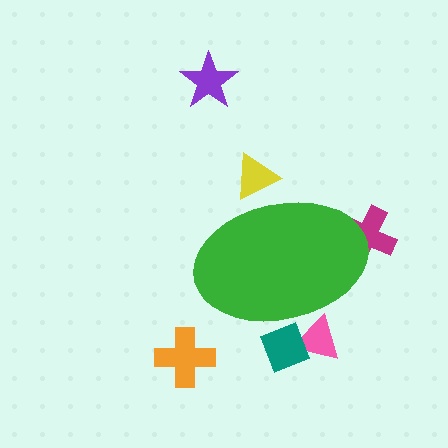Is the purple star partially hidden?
No, the purple star is fully visible.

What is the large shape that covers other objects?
A green ellipse.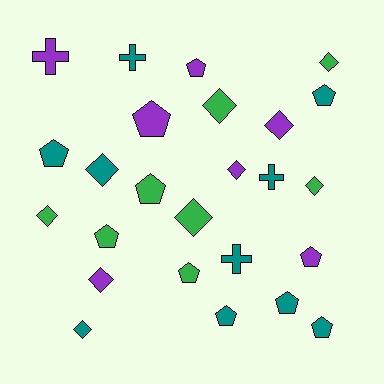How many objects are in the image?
There are 25 objects.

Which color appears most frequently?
Teal, with 10 objects.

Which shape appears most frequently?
Pentagon, with 11 objects.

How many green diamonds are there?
There are 5 green diamonds.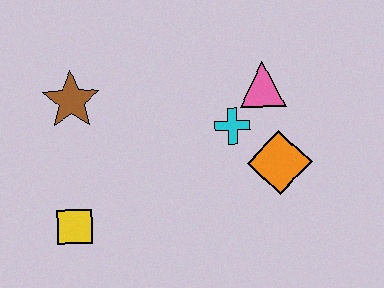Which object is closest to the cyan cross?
The pink triangle is closest to the cyan cross.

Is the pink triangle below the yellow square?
No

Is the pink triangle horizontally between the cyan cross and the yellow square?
No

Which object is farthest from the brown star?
The orange diamond is farthest from the brown star.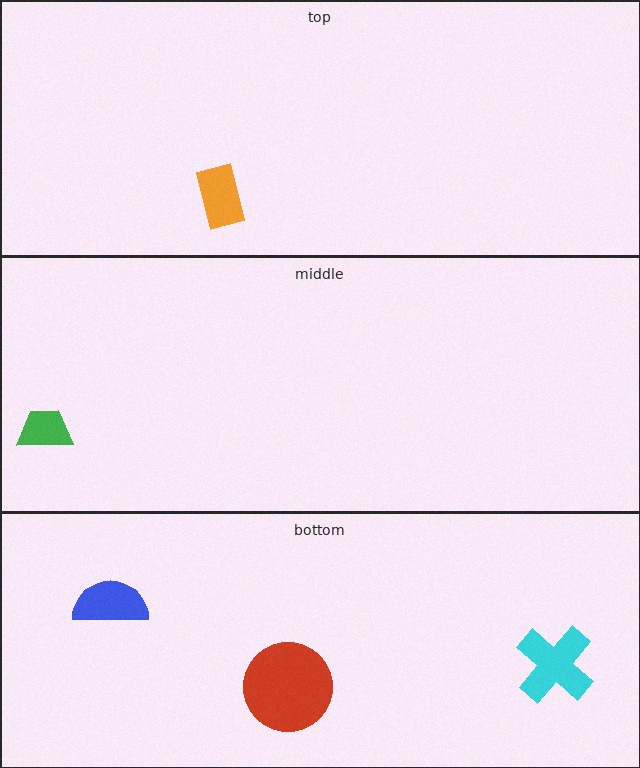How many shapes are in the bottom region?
3.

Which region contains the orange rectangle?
The top region.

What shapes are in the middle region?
The green trapezoid.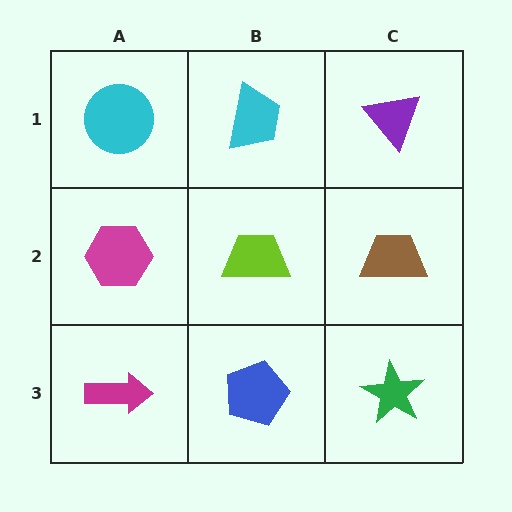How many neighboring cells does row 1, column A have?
2.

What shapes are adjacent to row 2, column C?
A purple triangle (row 1, column C), a green star (row 3, column C), a lime trapezoid (row 2, column B).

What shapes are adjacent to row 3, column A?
A magenta hexagon (row 2, column A), a blue pentagon (row 3, column B).